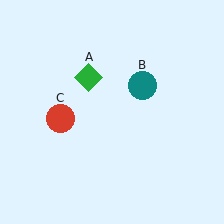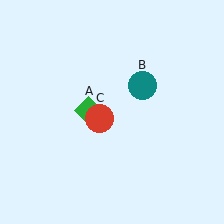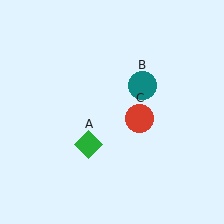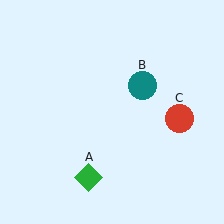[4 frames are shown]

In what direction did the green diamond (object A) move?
The green diamond (object A) moved down.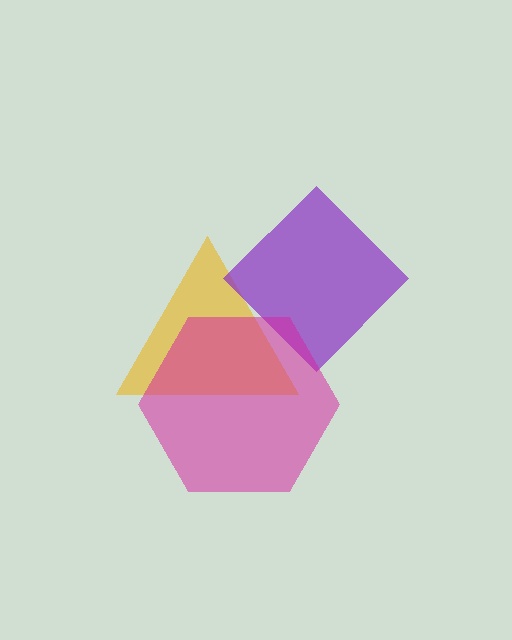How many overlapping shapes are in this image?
There are 3 overlapping shapes in the image.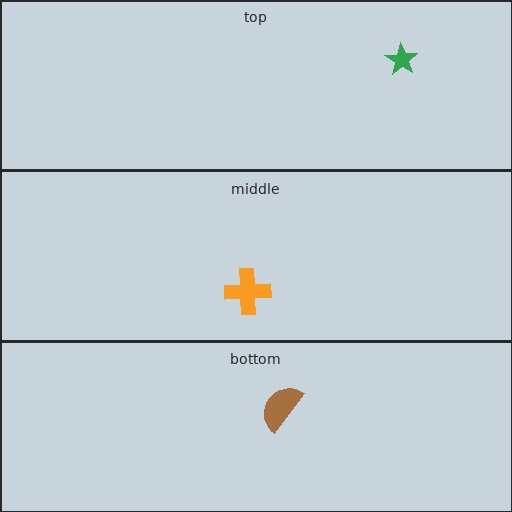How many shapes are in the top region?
1.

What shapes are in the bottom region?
The brown semicircle.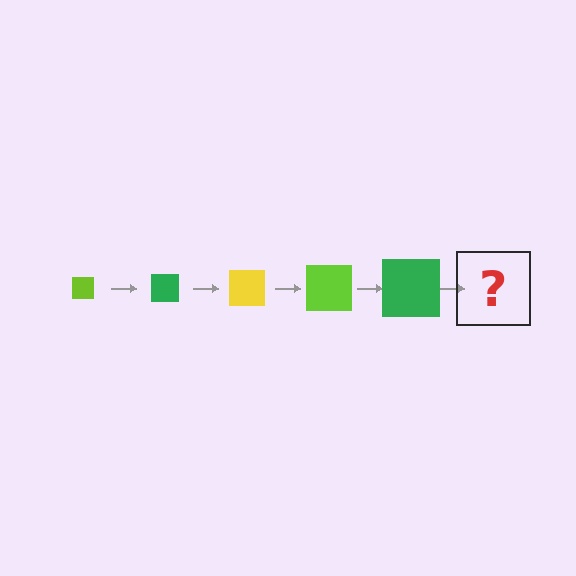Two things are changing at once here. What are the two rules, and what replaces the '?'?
The two rules are that the square grows larger each step and the color cycles through lime, green, and yellow. The '?' should be a yellow square, larger than the previous one.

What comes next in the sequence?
The next element should be a yellow square, larger than the previous one.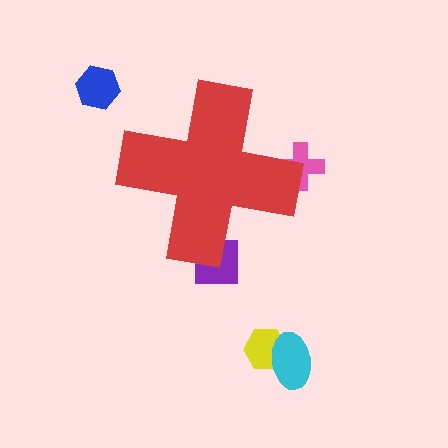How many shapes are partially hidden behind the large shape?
2 shapes are partially hidden.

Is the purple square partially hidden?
Yes, the purple square is partially hidden behind the red cross.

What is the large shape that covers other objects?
A red cross.